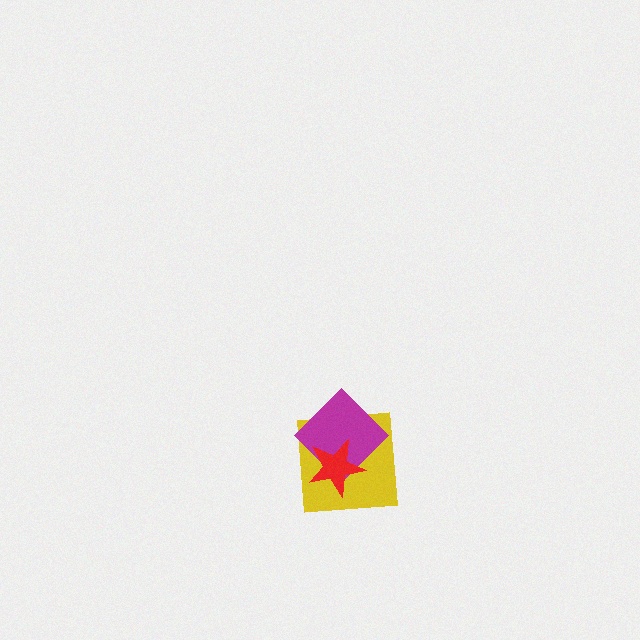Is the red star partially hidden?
No, no other shape covers it.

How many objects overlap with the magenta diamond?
2 objects overlap with the magenta diamond.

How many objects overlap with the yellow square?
2 objects overlap with the yellow square.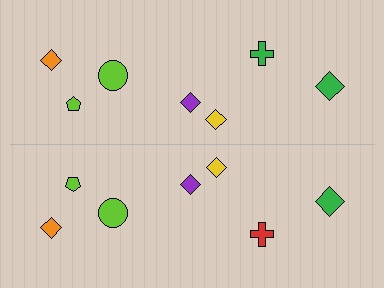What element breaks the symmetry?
The red cross on the bottom side breaks the symmetry — its mirror counterpart is green.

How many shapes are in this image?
There are 14 shapes in this image.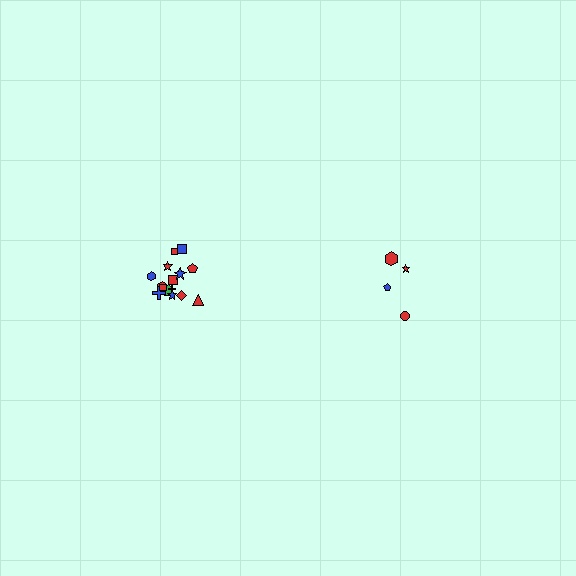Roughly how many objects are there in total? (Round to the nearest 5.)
Roughly 20 objects in total.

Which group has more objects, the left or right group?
The left group.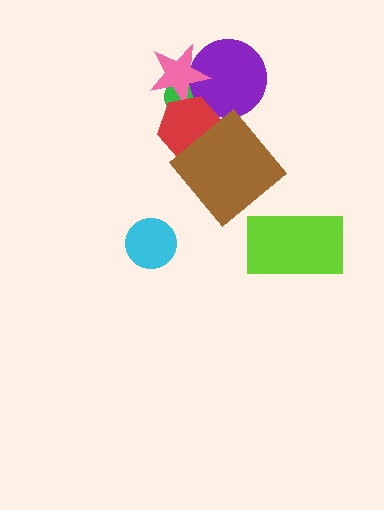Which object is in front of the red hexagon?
The brown diamond is in front of the red hexagon.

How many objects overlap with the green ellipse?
3 objects overlap with the green ellipse.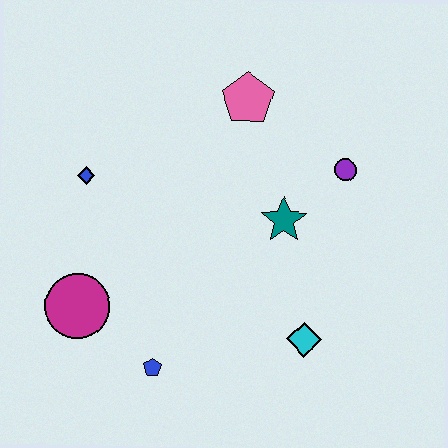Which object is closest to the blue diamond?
The magenta circle is closest to the blue diamond.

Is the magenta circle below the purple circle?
Yes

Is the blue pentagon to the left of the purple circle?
Yes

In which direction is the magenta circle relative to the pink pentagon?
The magenta circle is below the pink pentagon.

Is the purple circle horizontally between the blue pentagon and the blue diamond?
No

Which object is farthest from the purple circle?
The magenta circle is farthest from the purple circle.